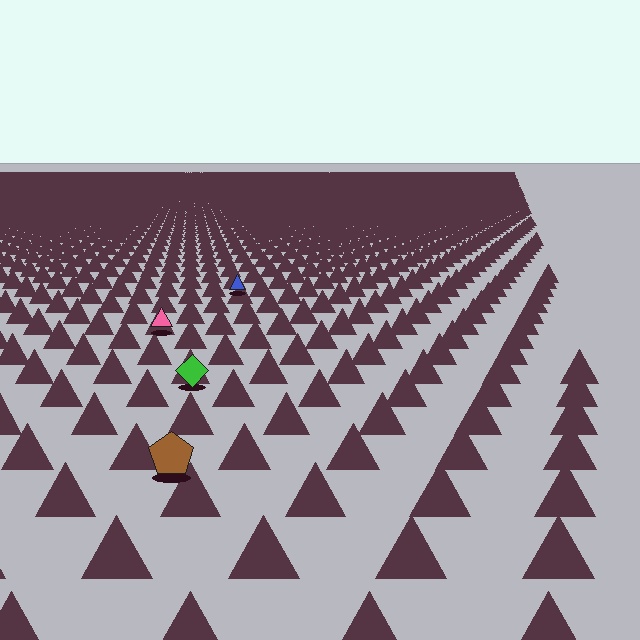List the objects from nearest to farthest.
From nearest to farthest: the brown pentagon, the green diamond, the pink triangle, the blue triangle.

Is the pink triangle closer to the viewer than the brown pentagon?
No. The brown pentagon is closer — you can tell from the texture gradient: the ground texture is coarser near it.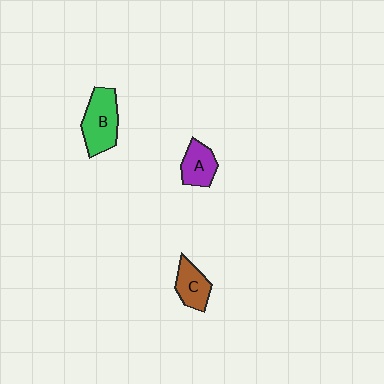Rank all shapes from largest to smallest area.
From largest to smallest: B (green), C (brown), A (purple).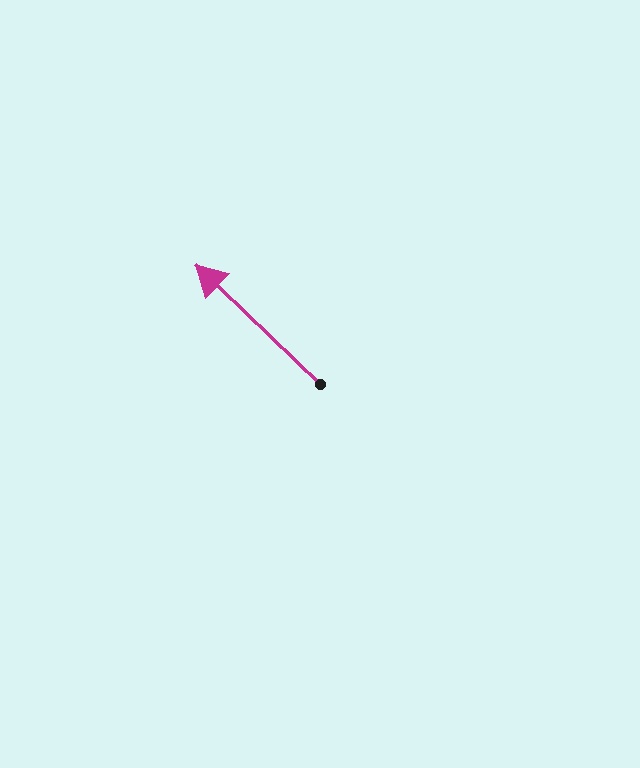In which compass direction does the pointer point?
Northwest.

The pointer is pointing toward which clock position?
Roughly 10 o'clock.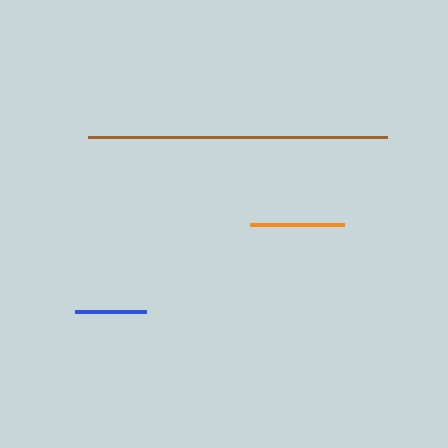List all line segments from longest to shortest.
From longest to shortest: brown, orange, blue.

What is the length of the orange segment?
The orange segment is approximately 94 pixels long.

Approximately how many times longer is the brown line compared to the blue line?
The brown line is approximately 4.2 times the length of the blue line.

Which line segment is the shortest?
The blue line is the shortest at approximately 70 pixels.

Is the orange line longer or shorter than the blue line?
The orange line is longer than the blue line.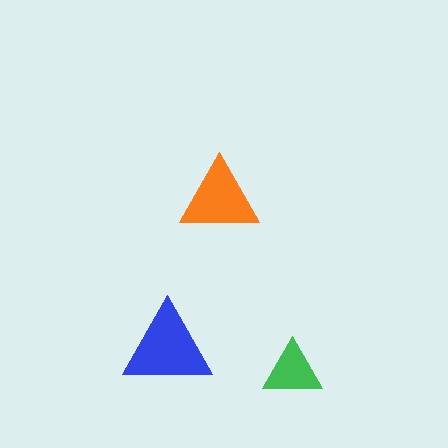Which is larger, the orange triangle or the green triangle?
The orange one.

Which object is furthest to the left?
The blue triangle is leftmost.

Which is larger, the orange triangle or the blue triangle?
The blue one.